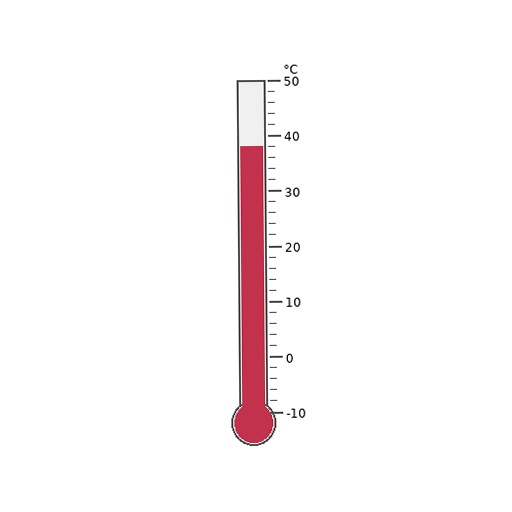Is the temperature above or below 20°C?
The temperature is above 20°C.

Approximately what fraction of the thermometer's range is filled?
The thermometer is filled to approximately 80% of its range.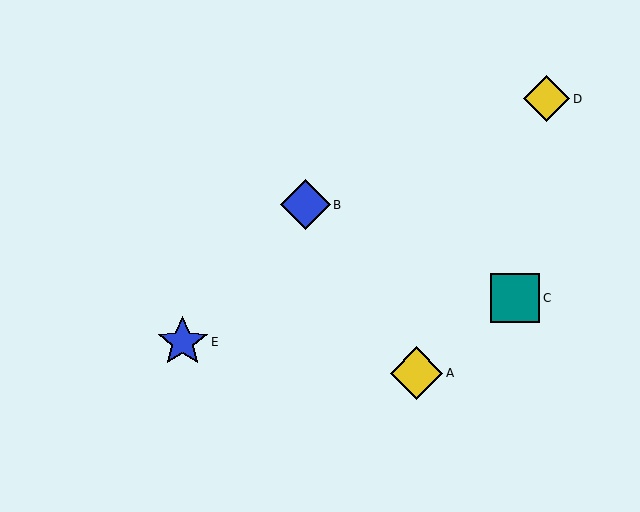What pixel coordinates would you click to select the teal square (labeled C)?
Click at (515, 298) to select the teal square C.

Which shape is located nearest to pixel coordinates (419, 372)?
The yellow diamond (labeled A) at (417, 373) is nearest to that location.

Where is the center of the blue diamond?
The center of the blue diamond is at (305, 205).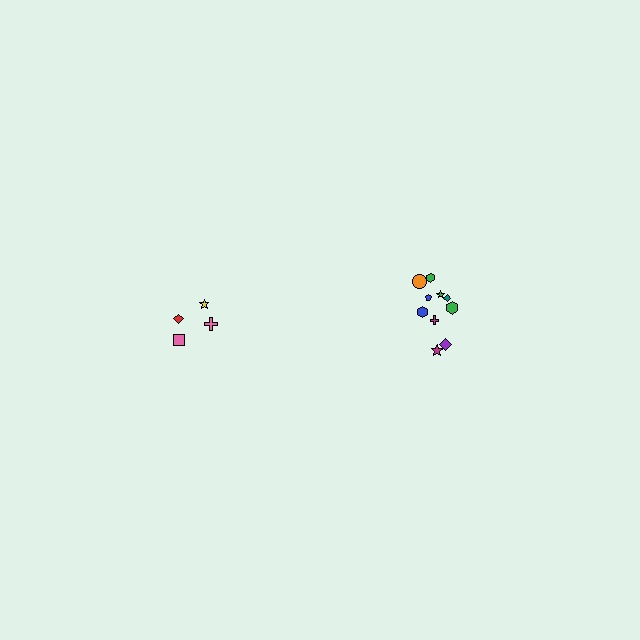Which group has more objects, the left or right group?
The right group.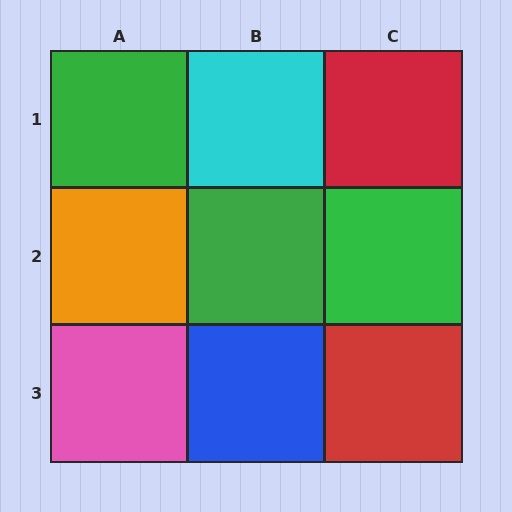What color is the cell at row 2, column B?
Green.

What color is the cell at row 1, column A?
Green.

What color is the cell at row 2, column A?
Orange.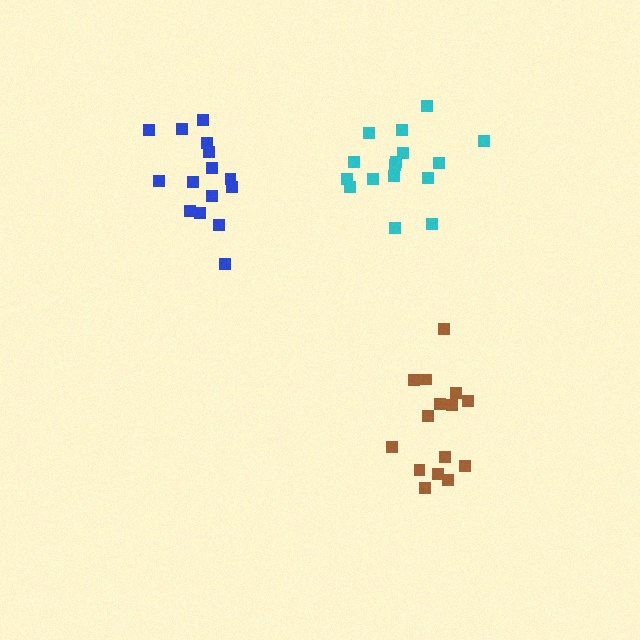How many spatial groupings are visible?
There are 3 spatial groupings.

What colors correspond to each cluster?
The clusters are colored: brown, cyan, blue.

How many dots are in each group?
Group 1: 15 dots, Group 2: 16 dots, Group 3: 15 dots (46 total).